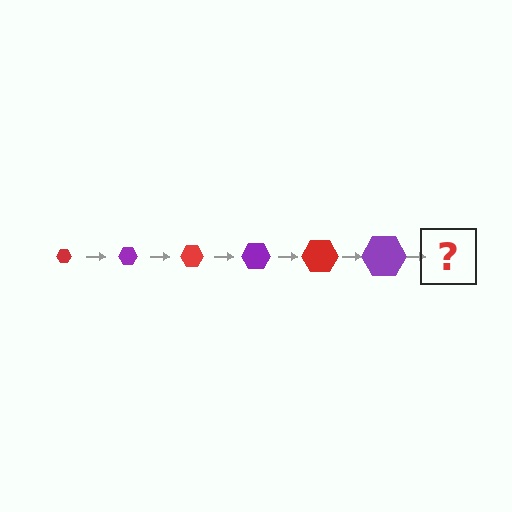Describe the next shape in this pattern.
It should be a red hexagon, larger than the previous one.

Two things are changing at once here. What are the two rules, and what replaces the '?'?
The two rules are that the hexagon grows larger each step and the color cycles through red and purple. The '?' should be a red hexagon, larger than the previous one.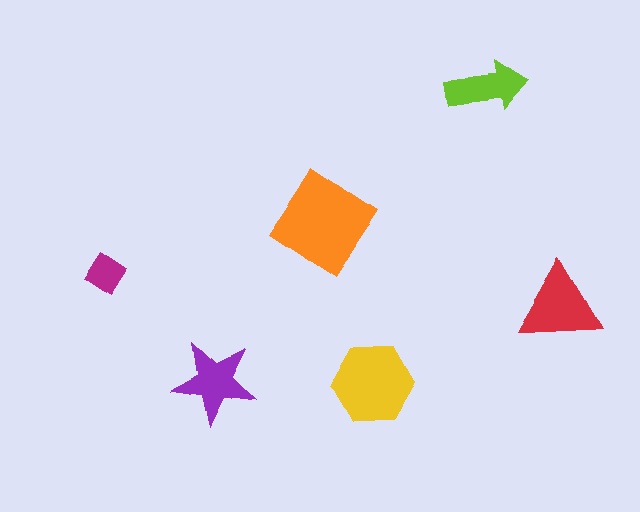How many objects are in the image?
There are 6 objects in the image.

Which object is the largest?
The orange diamond.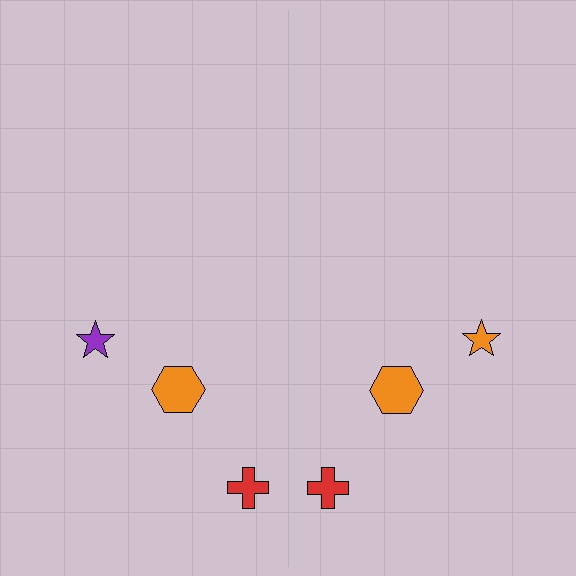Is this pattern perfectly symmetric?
No, the pattern is not perfectly symmetric. The orange star on the right side breaks the symmetry — its mirror counterpart is purple.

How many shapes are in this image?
There are 6 shapes in this image.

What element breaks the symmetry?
The orange star on the right side breaks the symmetry — its mirror counterpart is purple.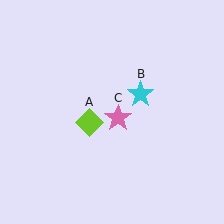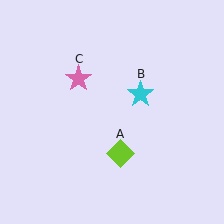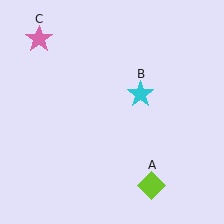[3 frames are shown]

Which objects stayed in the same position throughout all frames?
Cyan star (object B) remained stationary.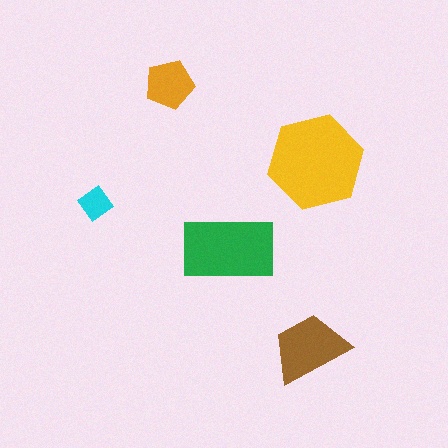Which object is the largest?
The yellow hexagon.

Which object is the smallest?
The cyan diamond.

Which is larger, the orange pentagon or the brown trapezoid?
The brown trapezoid.